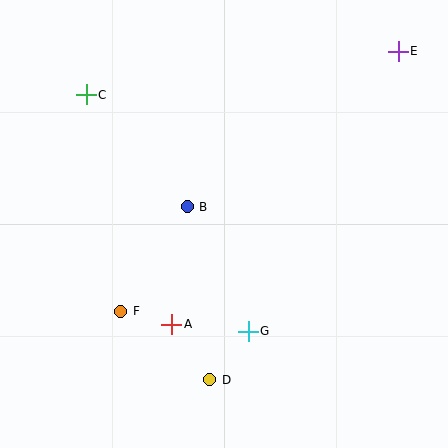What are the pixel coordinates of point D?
Point D is at (210, 380).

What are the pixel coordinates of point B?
Point B is at (187, 207).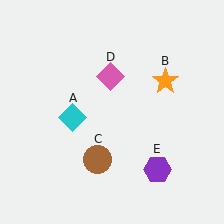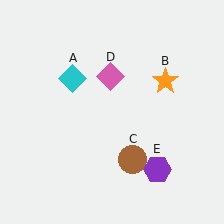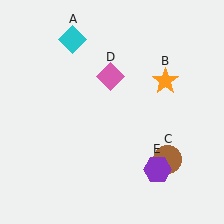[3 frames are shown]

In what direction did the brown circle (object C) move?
The brown circle (object C) moved right.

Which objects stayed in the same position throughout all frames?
Orange star (object B) and pink diamond (object D) and purple hexagon (object E) remained stationary.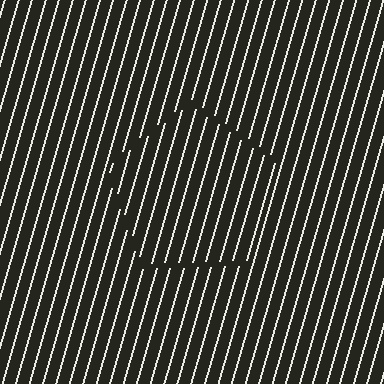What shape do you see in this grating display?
An illusory pentagon. The interior of the shape contains the same grating, shifted by half a period — the contour is defined by the phase discontinuity where line-ends from the inner and outer gratings abut.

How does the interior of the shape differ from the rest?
The interior of the shape contains the same grating, shifted by half a period — the contour is defined by the phase discontinuity where line-ends from the inner and outer gratings abut.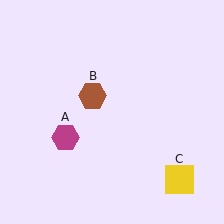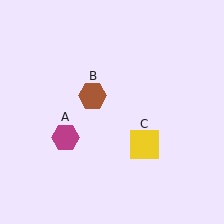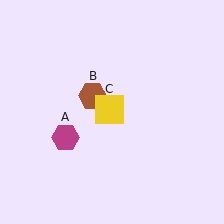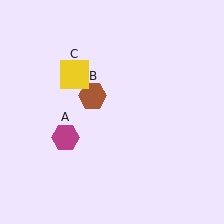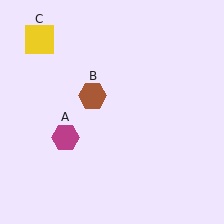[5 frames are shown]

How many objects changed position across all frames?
1 object changed position: yellow square (object C).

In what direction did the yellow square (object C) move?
The yellow square (object C) moved up and to the left.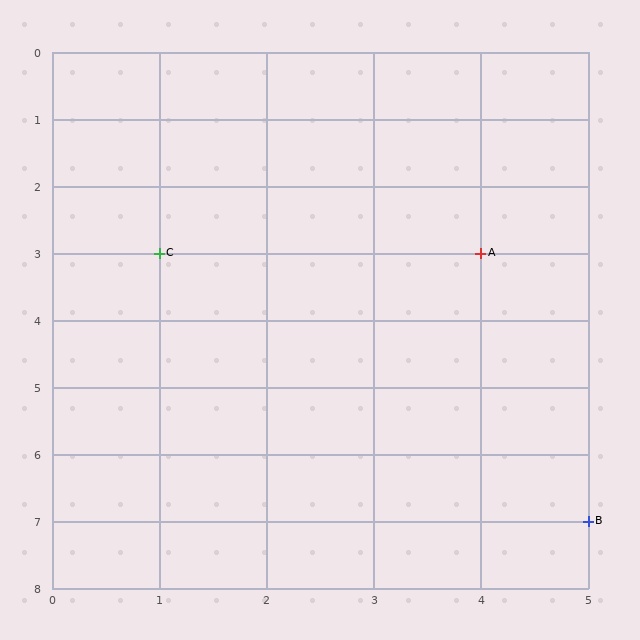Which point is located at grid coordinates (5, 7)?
Point B is at (5, 7).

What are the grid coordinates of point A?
Point A is at grid coordinates (4, 3).